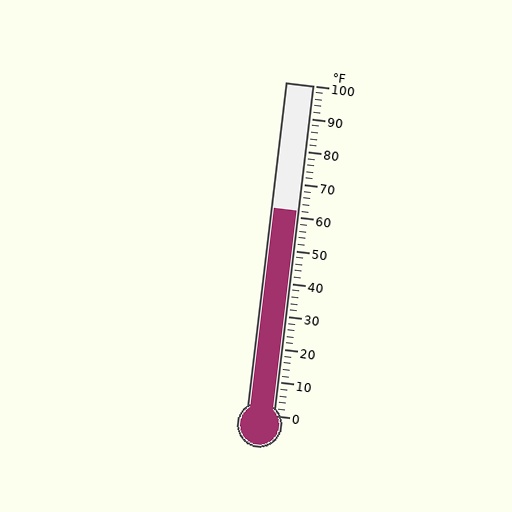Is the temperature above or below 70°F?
The temperature is below 70°F.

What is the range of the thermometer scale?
The thermometer scale ranges from 0°F to 100°F.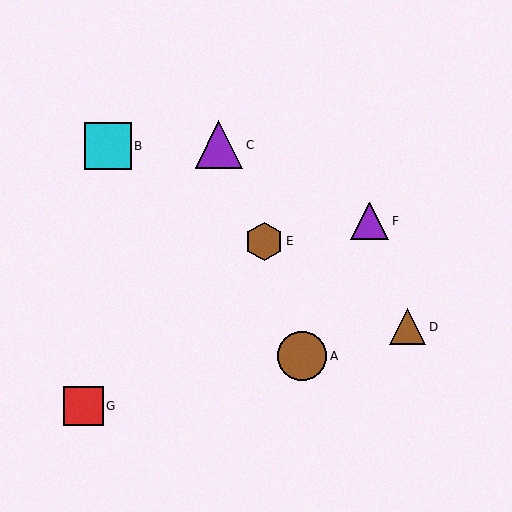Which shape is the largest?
The brown circle (labeled A) is the largest.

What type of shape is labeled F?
Shape F is a purple triangle.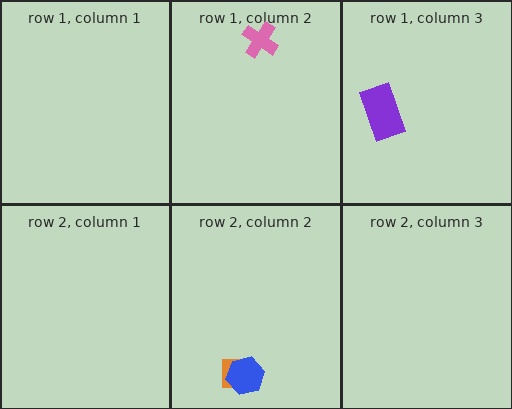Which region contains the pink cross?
The row 1, column 2 region.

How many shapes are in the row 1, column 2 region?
1.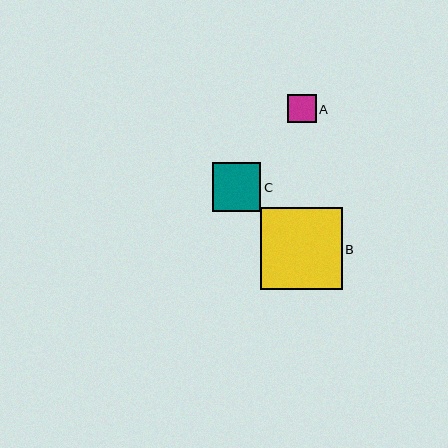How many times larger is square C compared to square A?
Square C is approximately 1.7 times the size of square A.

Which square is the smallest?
Square A is the smallest with a size of approximately 28 pixels.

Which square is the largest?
Square B is the largest with a size of approximately 82 pixels.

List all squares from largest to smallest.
From largest to smallest: B, C, A.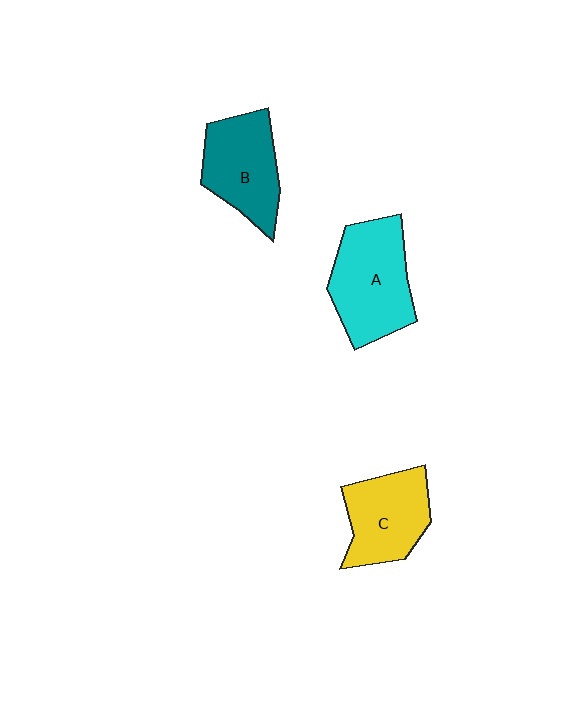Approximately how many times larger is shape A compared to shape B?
Approximately 1.2 times.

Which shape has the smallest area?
Shape C (yellow).